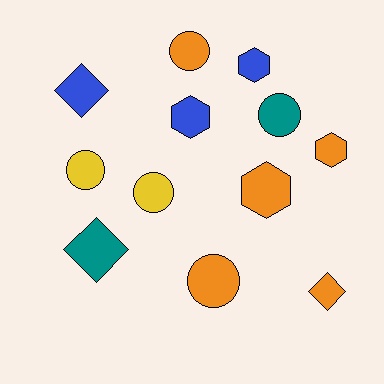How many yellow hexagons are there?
There are no yellow hexagons.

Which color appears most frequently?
Orange, with 5 objects.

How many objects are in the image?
There are 12 objects.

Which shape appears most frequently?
Circle, with 5 objects.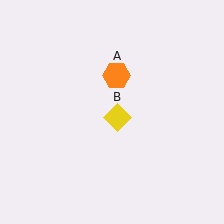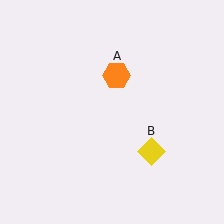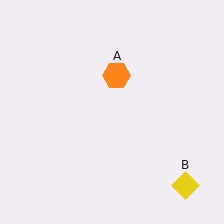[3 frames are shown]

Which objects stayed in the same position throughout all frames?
Orange hexagon (object A) remained stationary.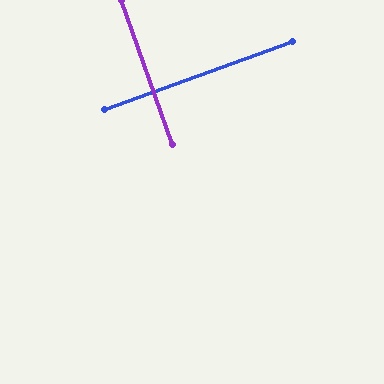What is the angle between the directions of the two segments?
Approximately 90 degrees.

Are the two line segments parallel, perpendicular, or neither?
Perpendicular — they meet at approximately 90°.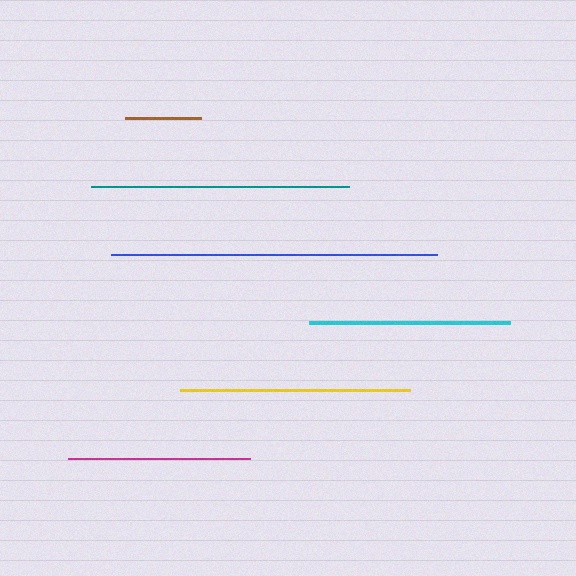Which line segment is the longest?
The blue line is the longest at approximately 326 pixels.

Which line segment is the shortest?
The brown line is the shortest at approximately 76 pixels.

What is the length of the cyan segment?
The cyan segment is approximately 201 pixels long.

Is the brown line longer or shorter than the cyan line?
The cyan line is longer than the brown line.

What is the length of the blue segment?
The blue segment is approximately 326 pixels long.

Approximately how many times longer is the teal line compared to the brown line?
The teal line is approximately 3.4 times the length of the brown line.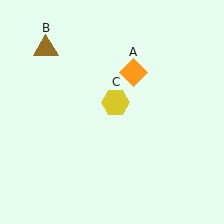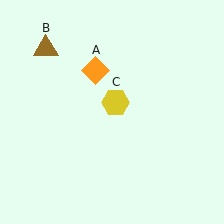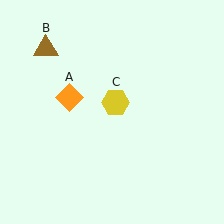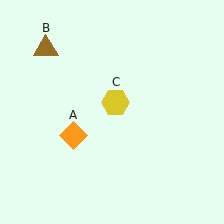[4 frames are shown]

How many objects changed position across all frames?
1 object changed position: orange diamond (object A).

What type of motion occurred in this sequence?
The orange diamond (object A) rotated counterclockwise around the center of the scene.